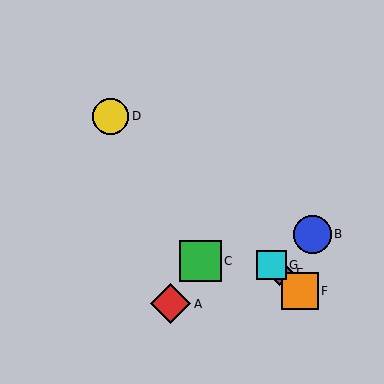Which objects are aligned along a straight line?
Objects D, E, F, G are aligned along a straight line.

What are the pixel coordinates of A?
Object A is at (170, 304).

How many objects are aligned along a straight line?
4 objects (D, E, F, G) are aligned along a straight line.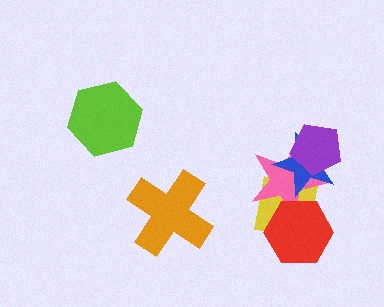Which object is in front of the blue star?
The purple pentagon is in front of the blue star.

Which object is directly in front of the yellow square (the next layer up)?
The pink star is directly in front of the yellow square.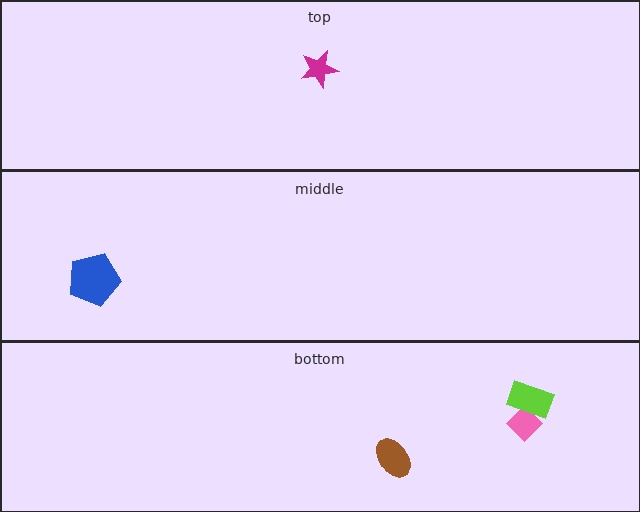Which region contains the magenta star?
The top region.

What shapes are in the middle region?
The blue pentagon.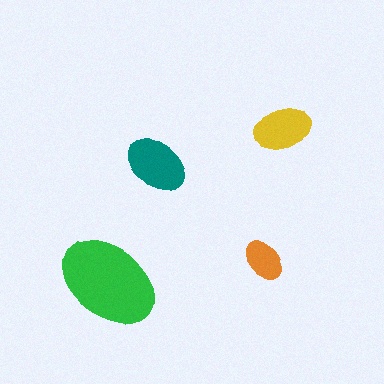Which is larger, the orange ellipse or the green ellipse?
The green one.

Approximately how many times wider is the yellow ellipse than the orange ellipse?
About 1.5 times wider.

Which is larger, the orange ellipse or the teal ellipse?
The teal one.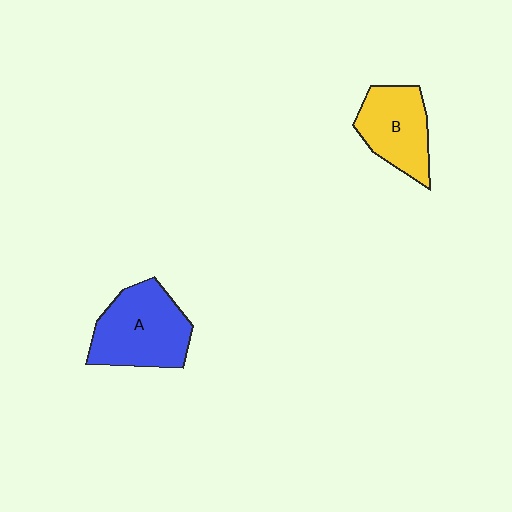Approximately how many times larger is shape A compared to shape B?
Approximately 1.3 times.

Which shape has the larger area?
Shape A (blue).